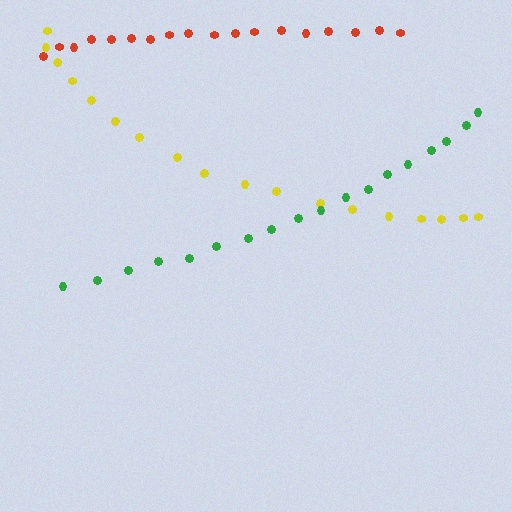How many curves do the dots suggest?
There are 3 distinct paths.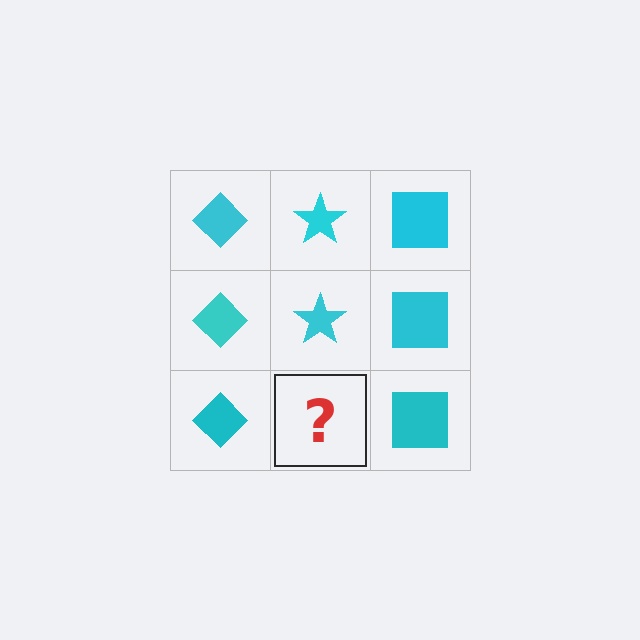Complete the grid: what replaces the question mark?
The question mark should be replaced with a cyan star.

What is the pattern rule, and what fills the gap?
The rule is that each column has a consistent shape. The gap should be filled with a cyan star.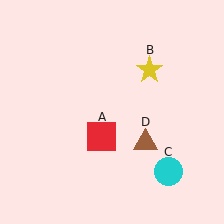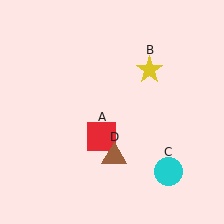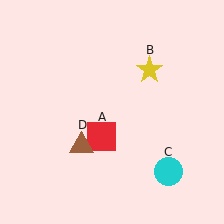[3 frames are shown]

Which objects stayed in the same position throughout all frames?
Red square (object A) and yellow star (object B) and cyan circle (object C) remained stationary.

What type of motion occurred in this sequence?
The brown triangle (object D) rotated clockwise around the center of the scene.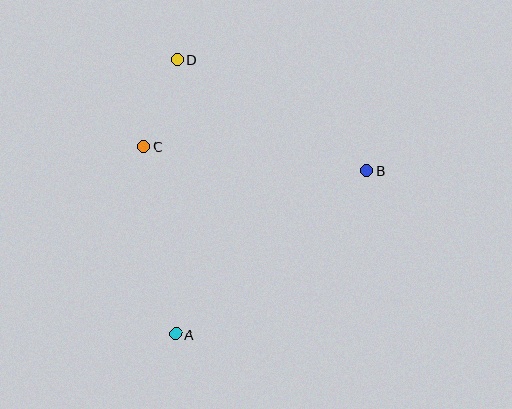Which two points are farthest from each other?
Points A and D are farthest from each other.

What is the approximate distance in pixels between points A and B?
The distance between A and B is approximately 252 pixels.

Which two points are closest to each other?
Points C and D are closest to each other.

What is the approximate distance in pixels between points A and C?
The distance between A and C is approximately 190 pixels.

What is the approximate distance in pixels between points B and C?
The distance between B and C is approximately 225 pixels.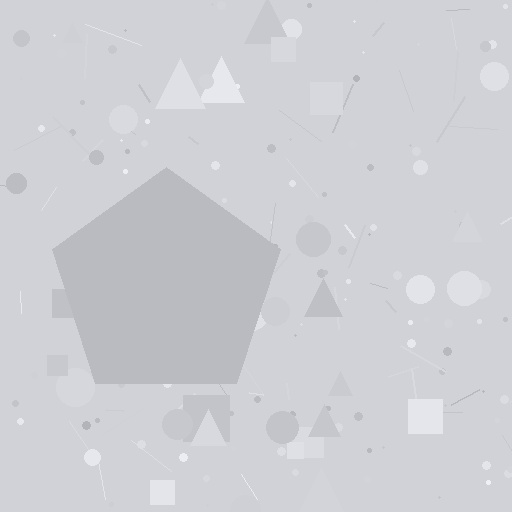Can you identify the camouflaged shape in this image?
The camouflaged shape is a pentagon.